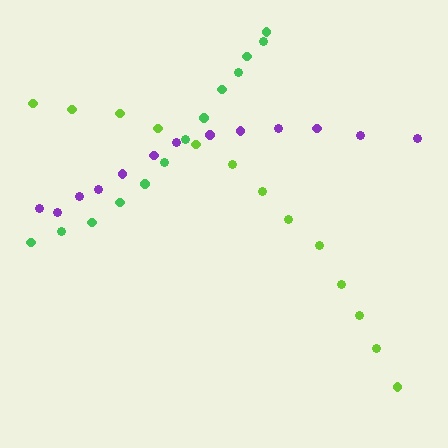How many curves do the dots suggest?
There are 3 distinct paths.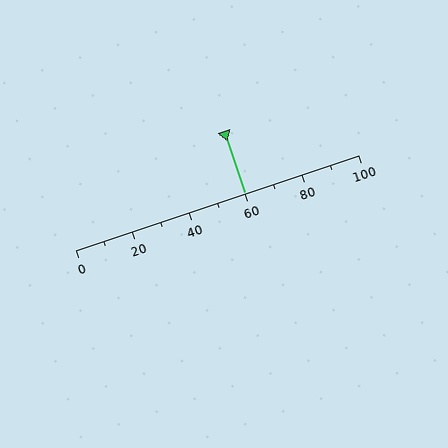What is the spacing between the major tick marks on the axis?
The major ticks are spaced 20 apart.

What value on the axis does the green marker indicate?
The marker indicates approximately 60.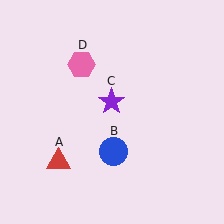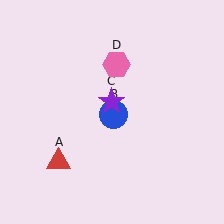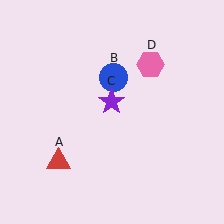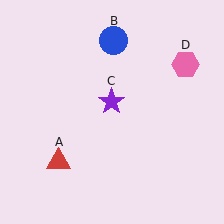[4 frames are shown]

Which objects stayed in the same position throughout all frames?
Red triangle (object A) and purple star (object C) remained stationary.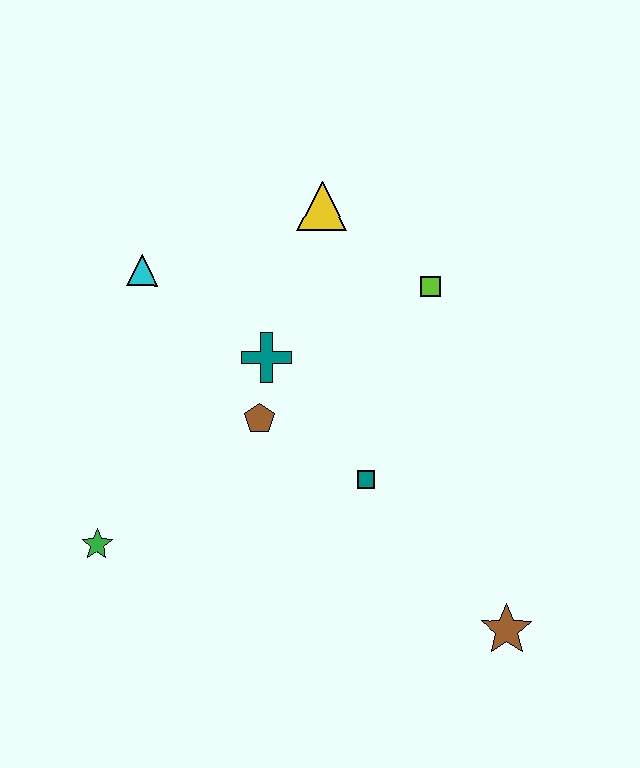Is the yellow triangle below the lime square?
No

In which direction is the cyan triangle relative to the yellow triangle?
The cyan triangle is to the left of the yellow triangle.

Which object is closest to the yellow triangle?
The lime square is closest to the yellow triangle.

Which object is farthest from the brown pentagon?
The brown star is farthest from the brown pentagon.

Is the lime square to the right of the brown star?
No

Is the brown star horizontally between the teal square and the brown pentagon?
No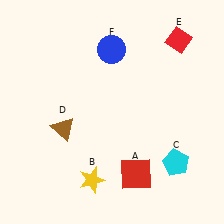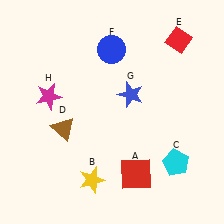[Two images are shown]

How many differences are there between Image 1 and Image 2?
There are 2 differences between the two images.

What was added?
A blue star (G), a magenta star (H) were added in Image 2.